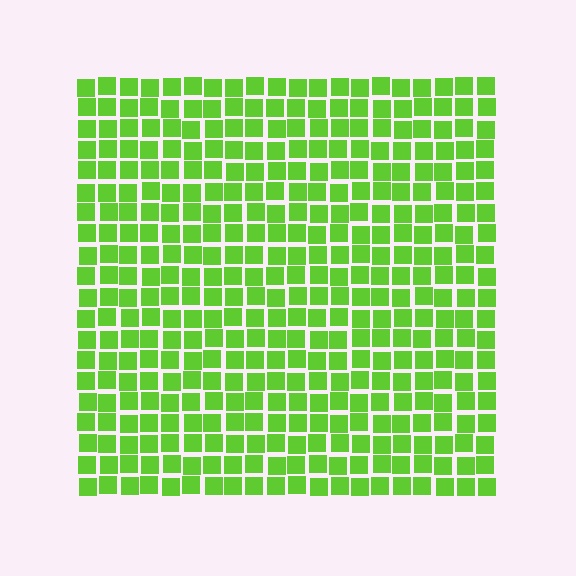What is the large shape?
The large shape is a square.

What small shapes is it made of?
It is made of small squares.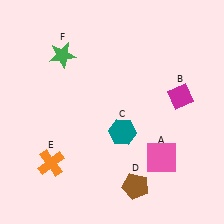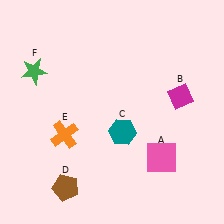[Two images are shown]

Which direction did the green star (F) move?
The green star (F) moved left.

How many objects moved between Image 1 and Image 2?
3 objects moved between the two images.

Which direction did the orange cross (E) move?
The orange cross (E) moved up.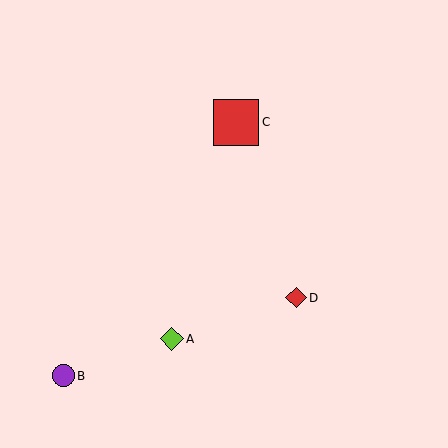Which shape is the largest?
The red square (labeled C) is the largest.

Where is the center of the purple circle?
The center of the purple circle is at (63, 376).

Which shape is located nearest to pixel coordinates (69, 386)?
The purple circle (labeled B) at (63, 376) is nearest to that location.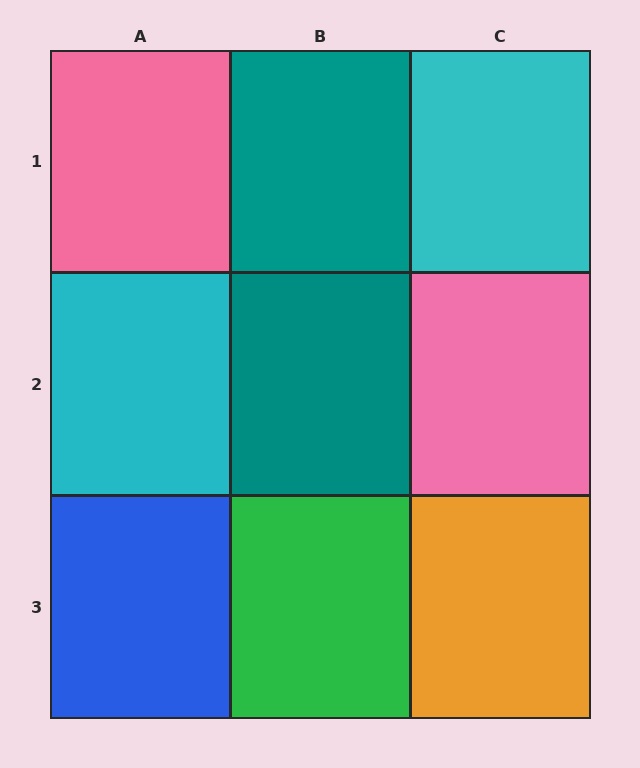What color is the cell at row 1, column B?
Teal.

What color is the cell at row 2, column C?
Pink.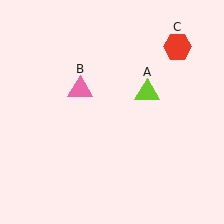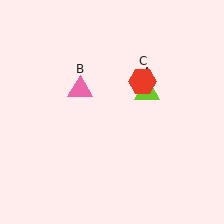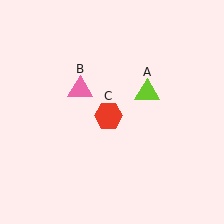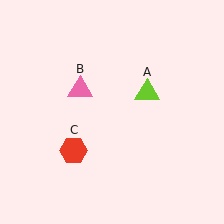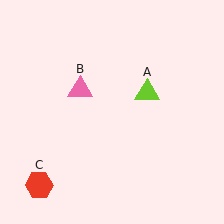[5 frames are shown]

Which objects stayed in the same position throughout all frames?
Lime triangle (object A) and pink triangle (object B) remained stationary.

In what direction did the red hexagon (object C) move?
The red hexagon (object C) moved down and to the left.